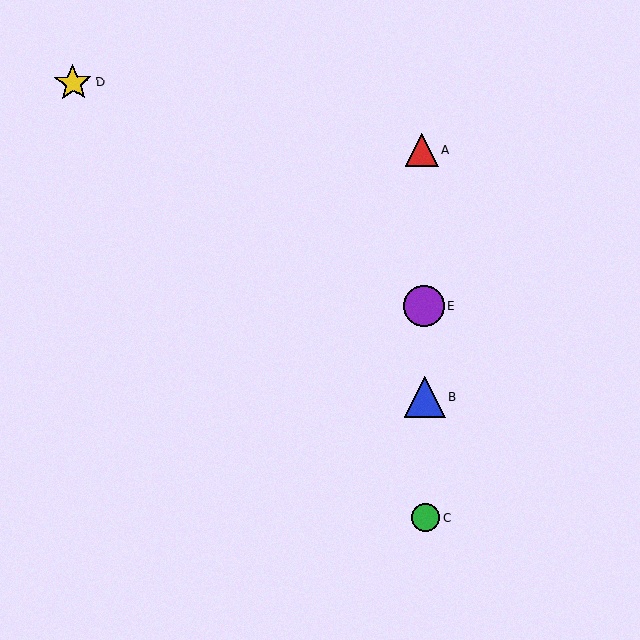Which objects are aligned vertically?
Objects A, B, C, E are aligned vertically.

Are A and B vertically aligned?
Yes, both are at x≈422.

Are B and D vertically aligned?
No, B is at x≈425 and D is at x≈73.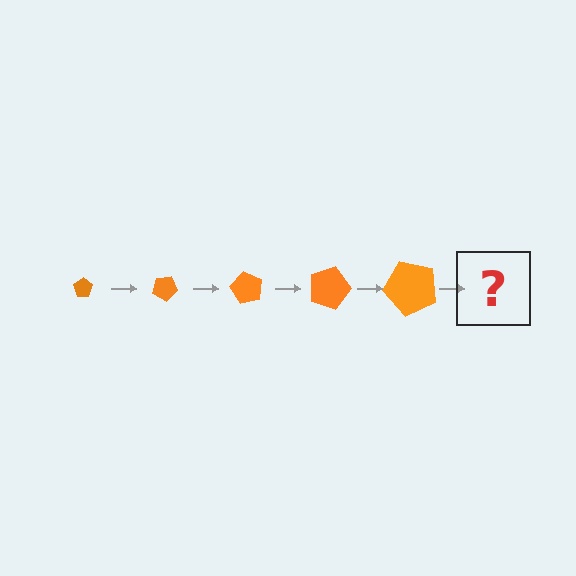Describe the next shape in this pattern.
It should be a pentagon, larger than the previous one and rotated 150 degrees from the start.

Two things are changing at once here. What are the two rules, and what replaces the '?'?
The two rules are that the pentagon grows larger each step and it rotates 30 degrees each step. The '?' should be a pentagon, larger than the previous one and rotated 150 degrees from the start.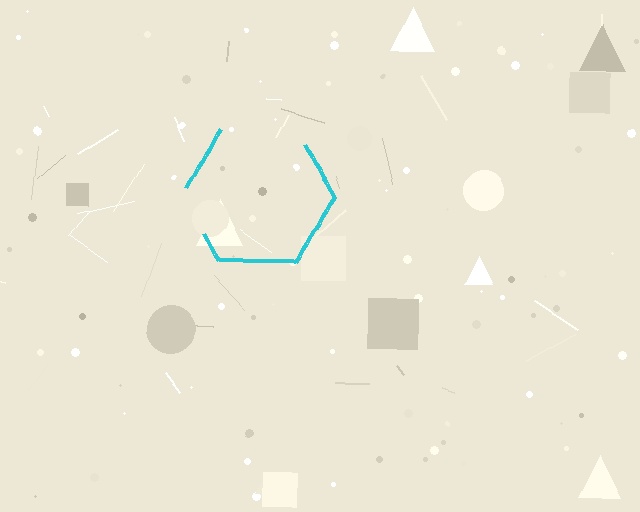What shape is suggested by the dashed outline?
The dashed outline suggests a hexagon.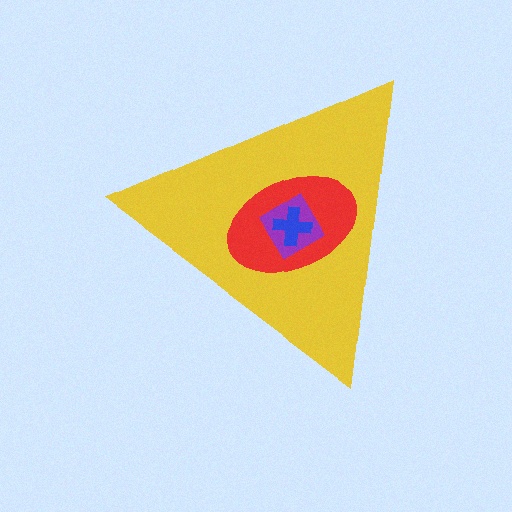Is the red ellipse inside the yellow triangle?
Yes.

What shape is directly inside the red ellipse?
The purple diamond.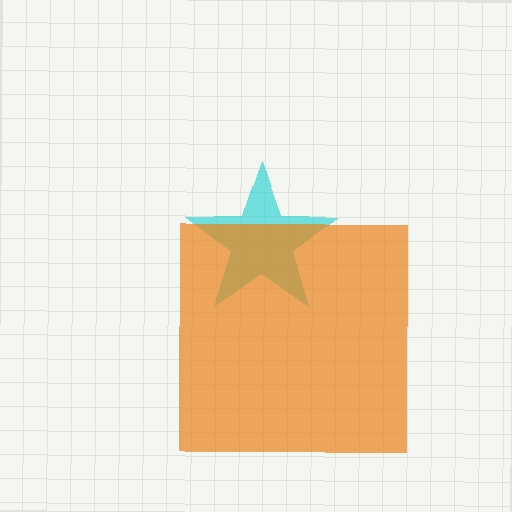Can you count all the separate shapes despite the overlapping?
Yes, there are 2 separate shapes.